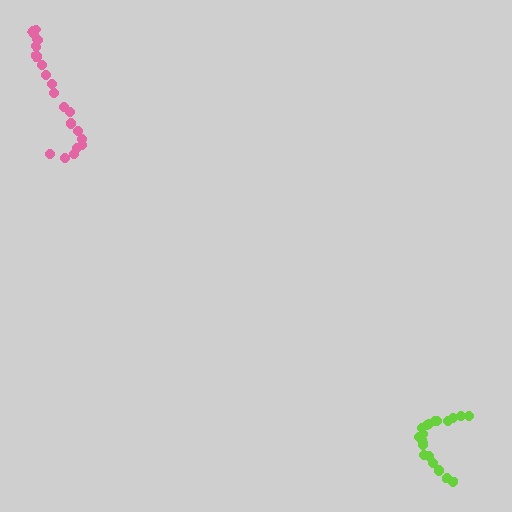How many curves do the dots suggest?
There are 2 distinct paths.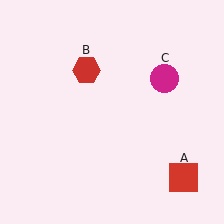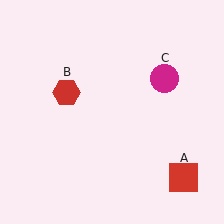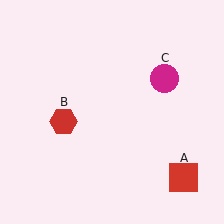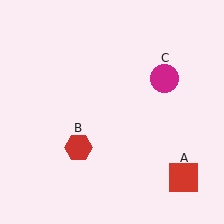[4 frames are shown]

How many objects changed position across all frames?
1 object changed position: red hexagon (object B).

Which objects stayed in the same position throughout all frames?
Red square (object A) and magenta circle (object C) remained stationary.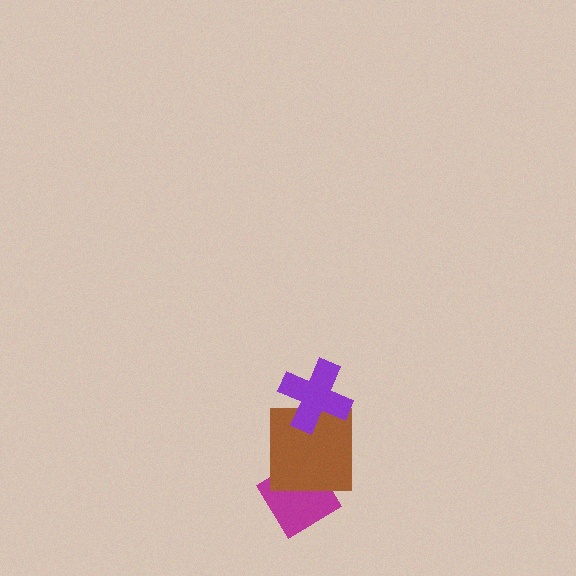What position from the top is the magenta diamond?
The magenta diamond is 3rd from the top.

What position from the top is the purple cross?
The purple cross is 1st from the top.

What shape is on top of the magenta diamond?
The brown square is on top of the magenta diamond.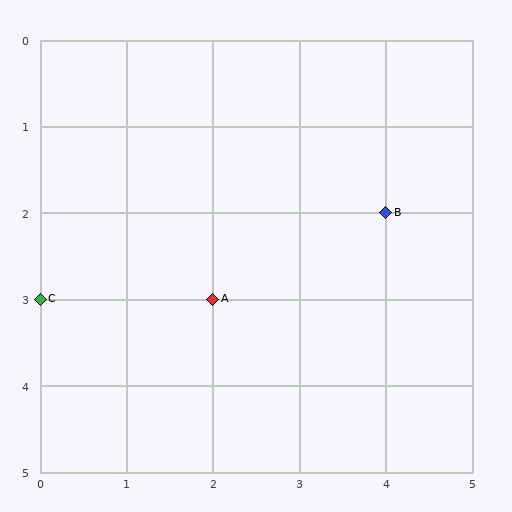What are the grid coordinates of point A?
Point A is at grid coordinates (2, 3).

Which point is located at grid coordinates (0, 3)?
Point C is at (0, 3).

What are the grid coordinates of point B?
Point B is at grid coordinates (4, 2).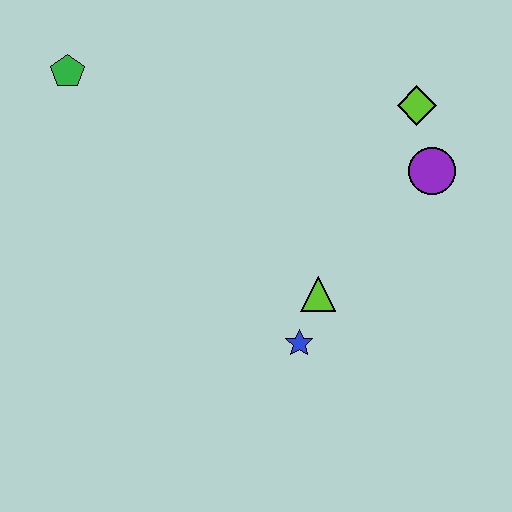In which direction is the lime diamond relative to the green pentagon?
The lime diamond is to the right of the green pentagon.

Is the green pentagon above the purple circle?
Yes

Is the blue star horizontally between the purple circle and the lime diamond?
No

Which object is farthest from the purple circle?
The green pentagon is farthest from the purple circle.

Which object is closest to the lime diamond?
The purple circle is closest to the lime diamond.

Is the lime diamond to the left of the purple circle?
Yes